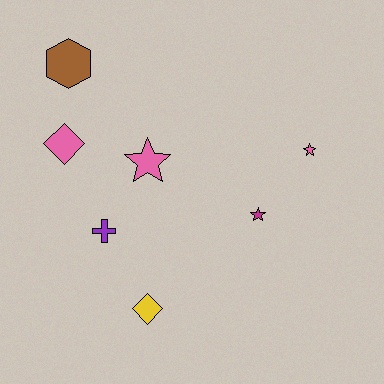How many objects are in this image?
There are 7 objects.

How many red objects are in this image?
There are no red objects.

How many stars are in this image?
There are 3 stars.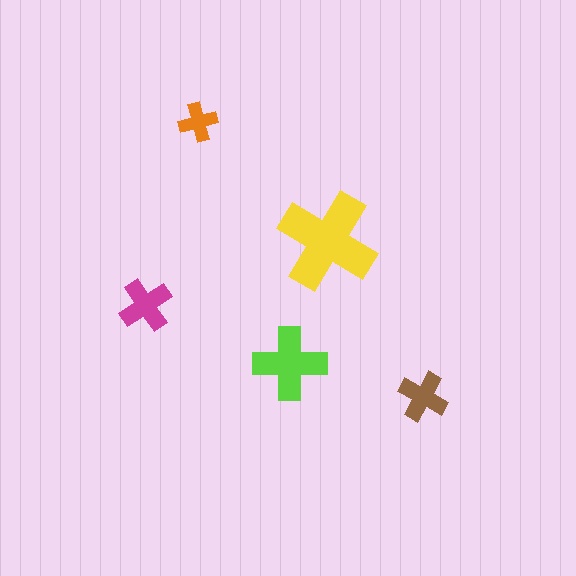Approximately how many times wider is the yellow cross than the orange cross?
About 2.5 times wider.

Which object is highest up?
The orange cross is topmost.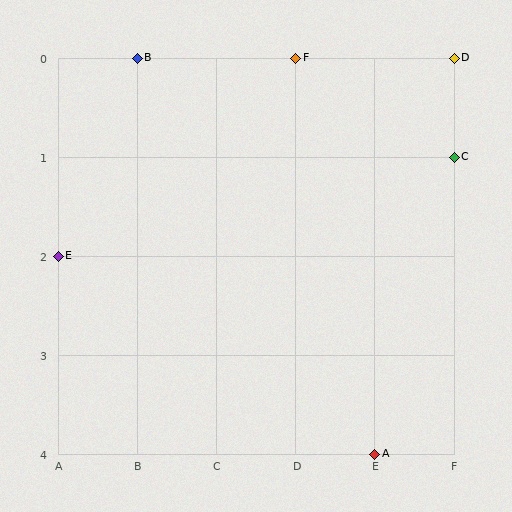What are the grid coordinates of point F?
Point F is at grid coordinates (D, 0).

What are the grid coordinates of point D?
Point D is at grid coordinates (F, 0).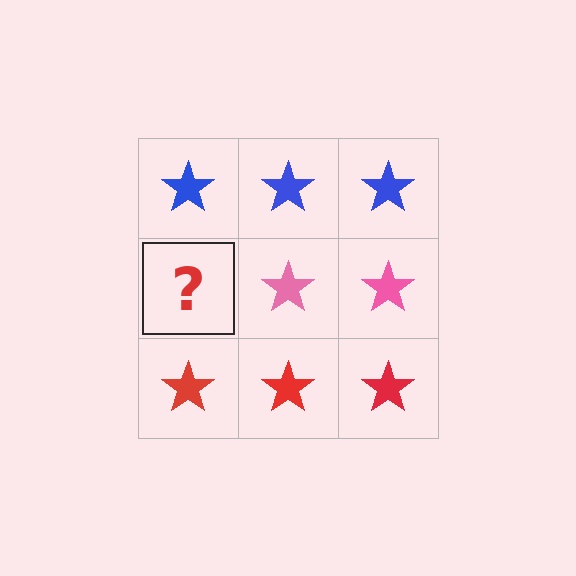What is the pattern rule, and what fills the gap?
The rule is that each row has a consistent color. The gap should be filled with a pink star.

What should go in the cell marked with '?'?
The missing cell should contain a pink star.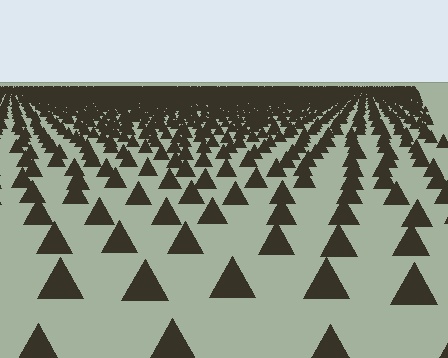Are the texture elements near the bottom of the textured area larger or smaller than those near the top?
Larger. Near the bottom, elements are closer to the viewer and appear at a bigger on-screen size.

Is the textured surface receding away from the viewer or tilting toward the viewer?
The surface is receding away from the viewer. Texture elements get smaller and denser toward the top.